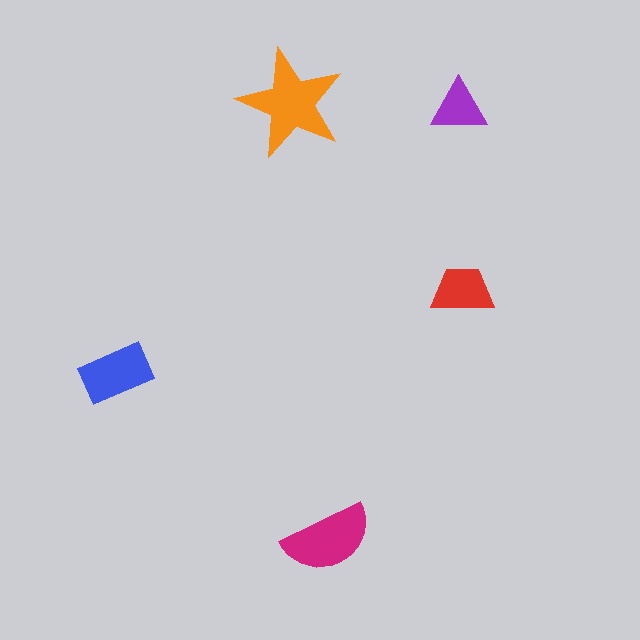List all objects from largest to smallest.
The orange star, the magenta semicircle, the blue rectangle, the red trapezoid, the purple triangle.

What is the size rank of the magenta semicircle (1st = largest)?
2nd.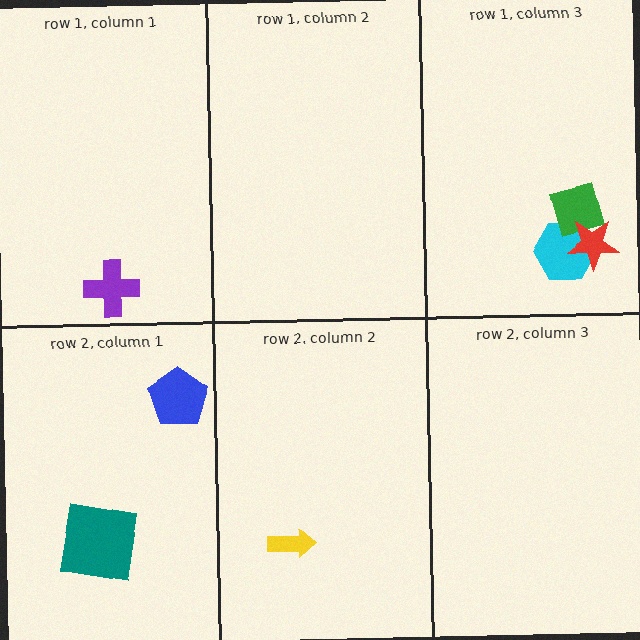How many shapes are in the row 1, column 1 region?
1.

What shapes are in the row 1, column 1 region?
The purple cross.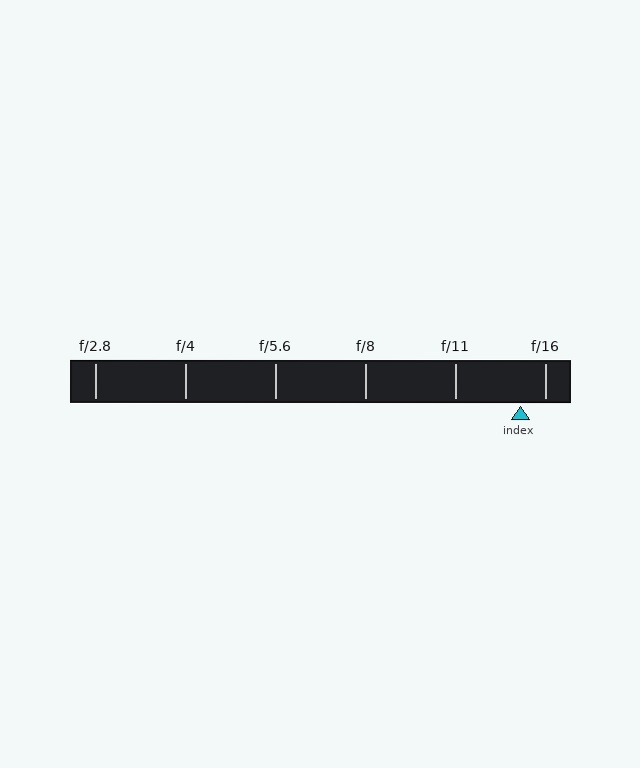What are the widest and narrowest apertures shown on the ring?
The widest aperture shown is f/2.8 and the narrowest is f/16.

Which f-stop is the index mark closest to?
The index mark is closest to f/16.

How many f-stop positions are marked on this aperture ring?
There are 6 f-stop positions marked.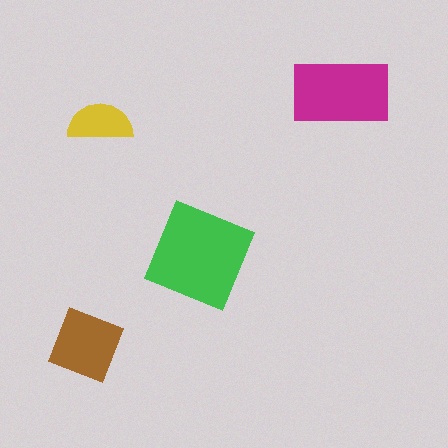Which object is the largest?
The green square.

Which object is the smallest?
The yellow semicircle.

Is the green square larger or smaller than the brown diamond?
Larger.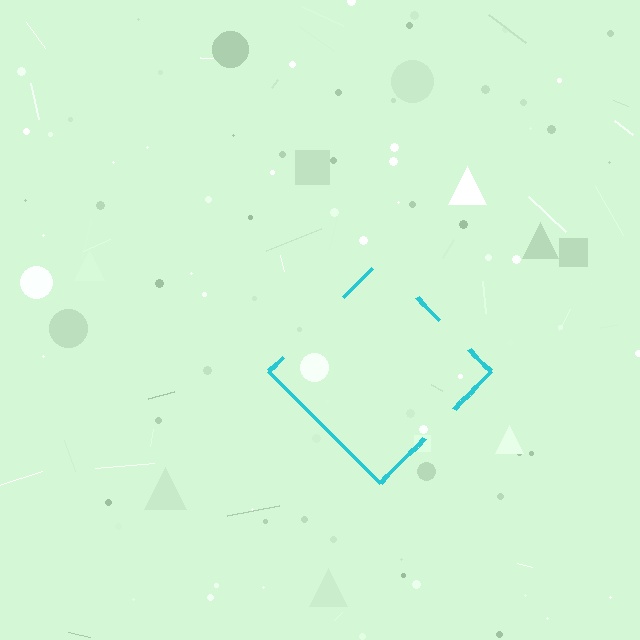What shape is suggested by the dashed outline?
The dashed outline suggests a diamond.